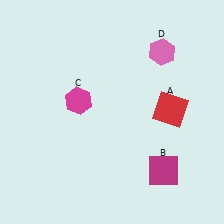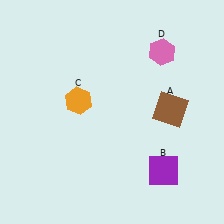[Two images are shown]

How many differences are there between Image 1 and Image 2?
There are 3 differences between the two images.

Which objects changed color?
A changed from red to brown. B changed from magenta to purple. C changed from magenta to orange.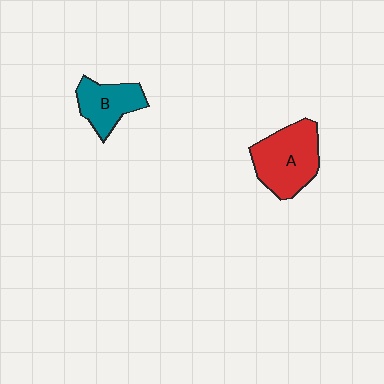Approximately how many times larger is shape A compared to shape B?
Approximately 1.5 times.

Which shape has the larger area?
Shape A (red).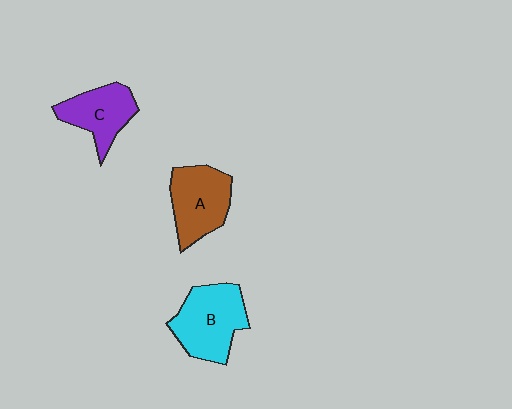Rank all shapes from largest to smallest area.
From largest to smallest: B (cyan), A (brown), C (purple).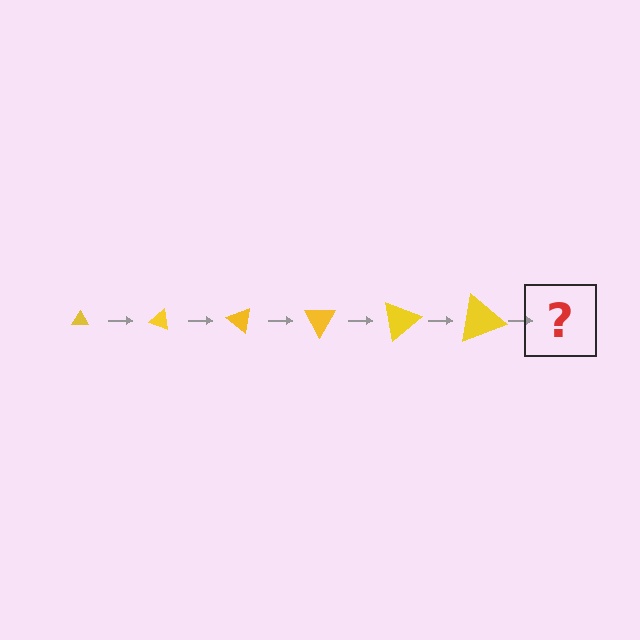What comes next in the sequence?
The next element should be a triangle, larger than the previous one and rotated 120 degrees from the start.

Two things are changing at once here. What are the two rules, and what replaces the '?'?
The two rules are that the triangle grows larger each step and it rotates 20 degrees each step. The '?' should be a triangle, larger than the previous one and rotated 120 degrees from the start.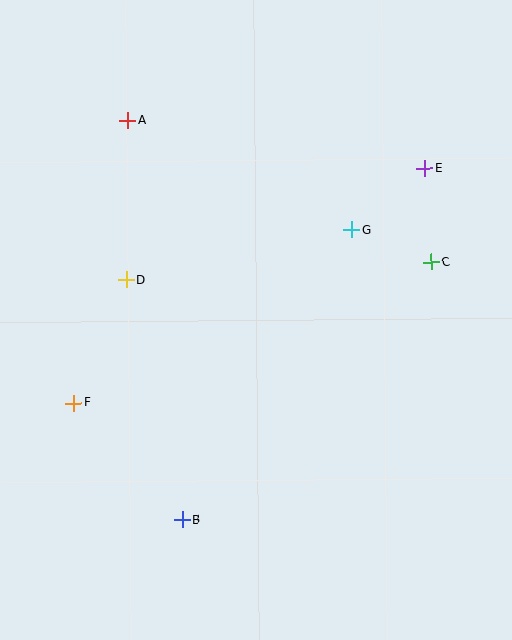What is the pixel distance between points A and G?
The distance between A and G is 249 pixels.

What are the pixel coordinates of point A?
Point A is at (128, 120).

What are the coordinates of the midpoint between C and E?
The midpoint between C and E is at (428, 215).